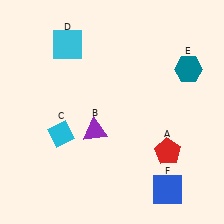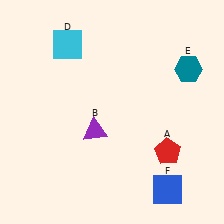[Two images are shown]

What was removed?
The cyan diamond (C) was removed in Image 2.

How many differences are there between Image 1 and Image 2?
There is 1 difference between the two images.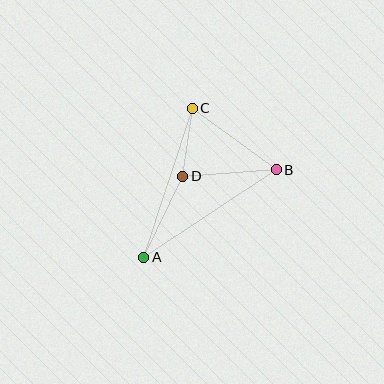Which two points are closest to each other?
Points C and D are closest to each other.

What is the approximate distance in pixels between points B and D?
The distance between B and D is approximately 94 pixels.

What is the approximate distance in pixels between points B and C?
The distance between B and C is approximately 104 pixels.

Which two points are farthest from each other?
Points A and B are farthest from each other.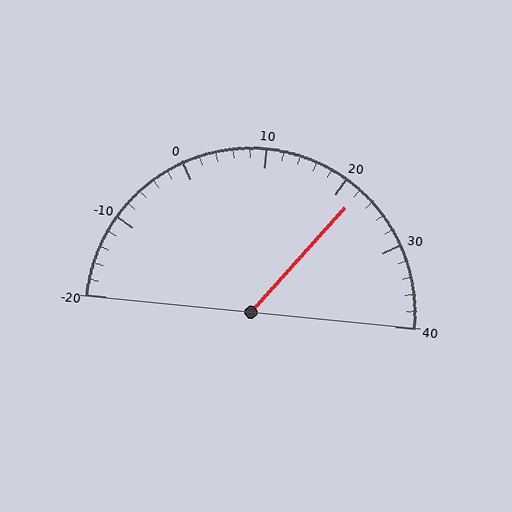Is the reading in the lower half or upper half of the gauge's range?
The reading is in the upper half of the range (-20 to 40).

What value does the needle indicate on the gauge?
The needle indicates approximately 22.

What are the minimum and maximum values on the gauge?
The gauge ranges from -20 to 40.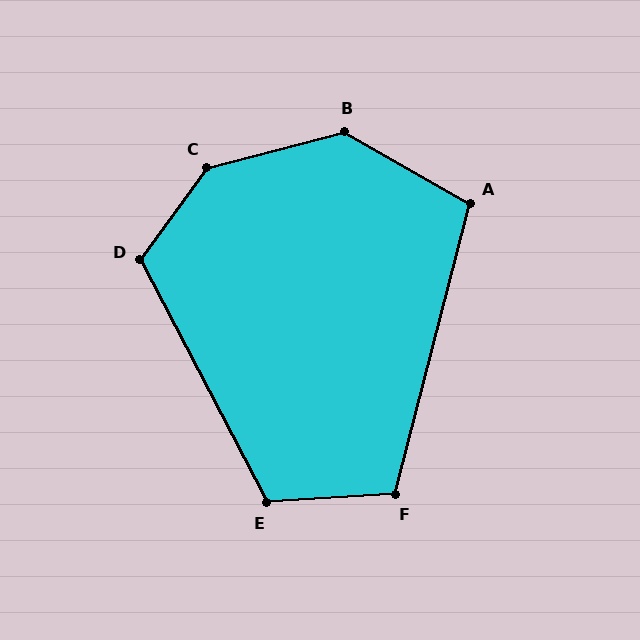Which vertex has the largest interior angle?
C, at approximately 141 degrees.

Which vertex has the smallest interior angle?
A, at approximately 105 degrees.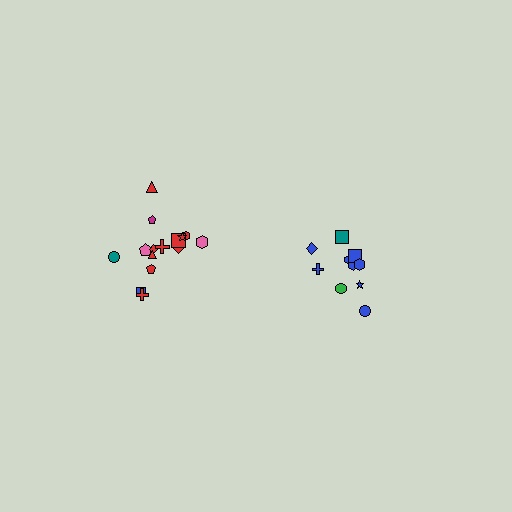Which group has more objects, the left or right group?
The left group.